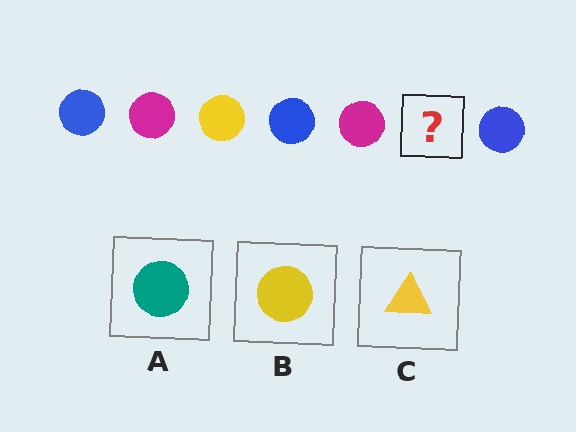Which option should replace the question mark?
Option B.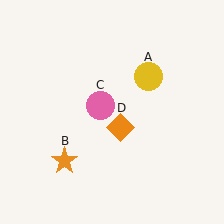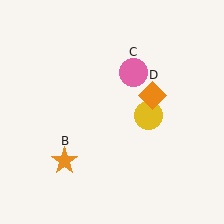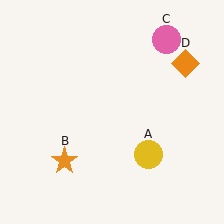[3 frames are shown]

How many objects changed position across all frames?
3 objects changed position: yellow circle (object A), pink circle (object C), orange diamond (object D).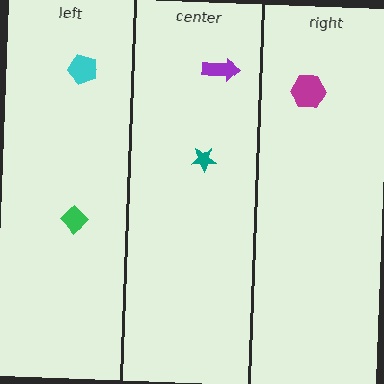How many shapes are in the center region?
2.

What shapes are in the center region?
The teal star, the purple arrow.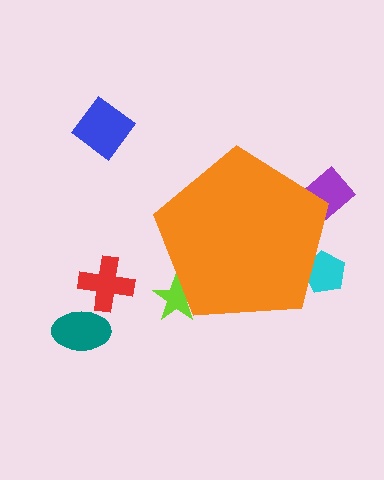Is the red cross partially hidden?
No, the red cross is fully visible.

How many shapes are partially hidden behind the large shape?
3 shapes are partially hidden.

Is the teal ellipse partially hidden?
No, the teal ellipse is fully visible.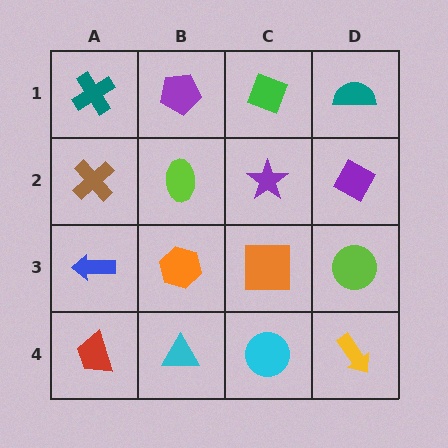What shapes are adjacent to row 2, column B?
A purple pentagon (row 1, column B), an orange hexagon (row 3, column B), a brown cross (row 2, column A), a purple star (row 2, column C).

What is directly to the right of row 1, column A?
A purple pentagon.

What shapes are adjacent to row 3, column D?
A purple diamond (row 2, column D), a yellow arrow (row 4, column D), an orange square (row 3, column C).